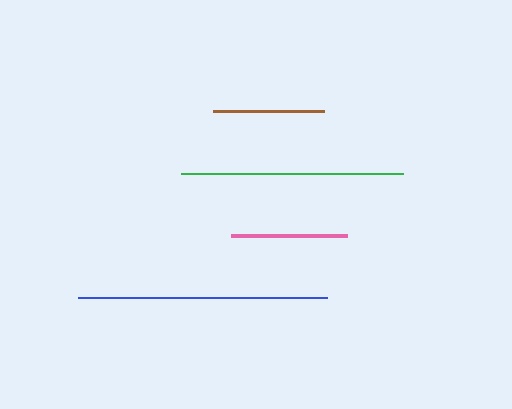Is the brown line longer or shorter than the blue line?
The blue line is longer than the brown line.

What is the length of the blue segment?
The blue segment is approximately 249 pixels long.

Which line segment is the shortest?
The brown line is the shortest at approximately 111 pixels.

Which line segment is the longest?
The blue line is the longest at approximately 249 pixels.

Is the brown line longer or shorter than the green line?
The green line is longer than the brown line.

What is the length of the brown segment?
The brown segment is approximately 111 pixels long.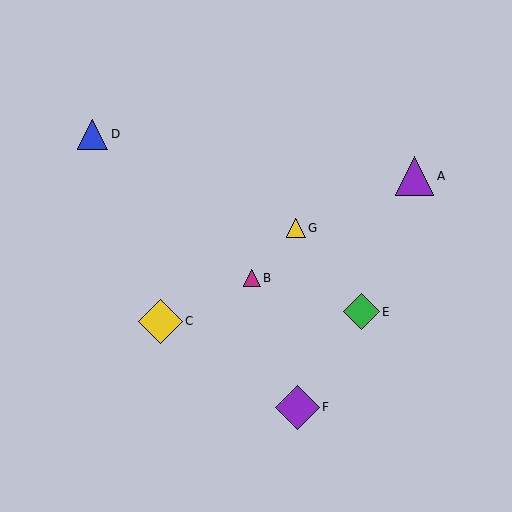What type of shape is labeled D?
Shape D is a blue triangle.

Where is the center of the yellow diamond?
The center of the yellow diamond is at (160, 321).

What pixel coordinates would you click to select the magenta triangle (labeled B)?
Click at (252, 278) to select the magenta triangle B.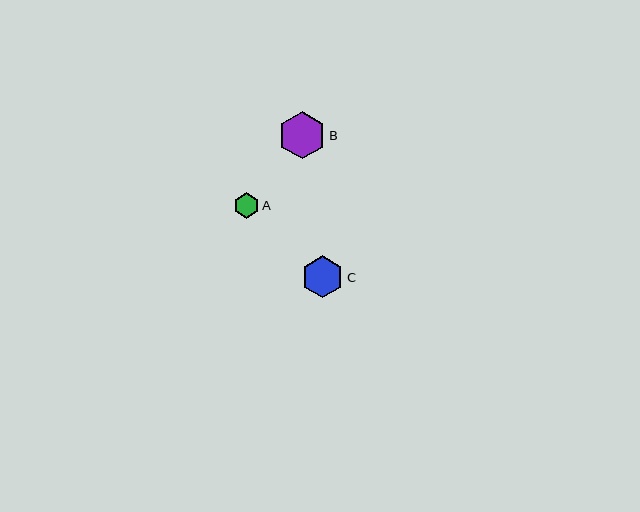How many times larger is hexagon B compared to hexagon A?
Hexagon B is approximately 1.8 times the size of hexagon A.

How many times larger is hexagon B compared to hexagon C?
Hexagon B is approximately 1.1 times the size of hexagon C.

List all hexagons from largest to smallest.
From largest to smallest: B, C, A.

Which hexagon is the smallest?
Hexagon A is the smallest with a size of approximately 26 pixels.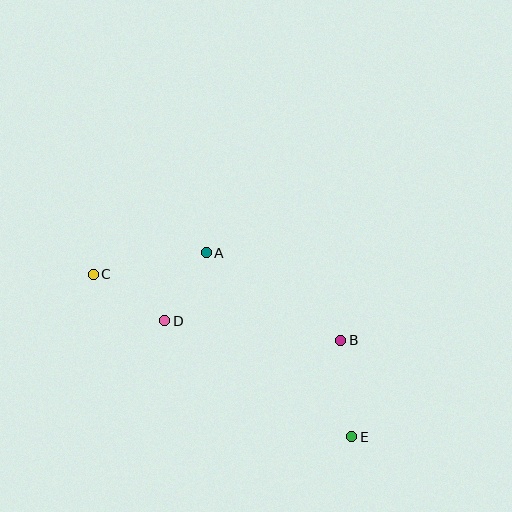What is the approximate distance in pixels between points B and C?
The distance between B and C is approximately 256 pixels.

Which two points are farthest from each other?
Points C and E are farthest from each other.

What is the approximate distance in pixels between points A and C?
The distance between A and C is approximately 115 pixels.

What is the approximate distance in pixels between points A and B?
The distance between A and B is approximately 160 pixels.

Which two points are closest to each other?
Points A and D are closest to each other.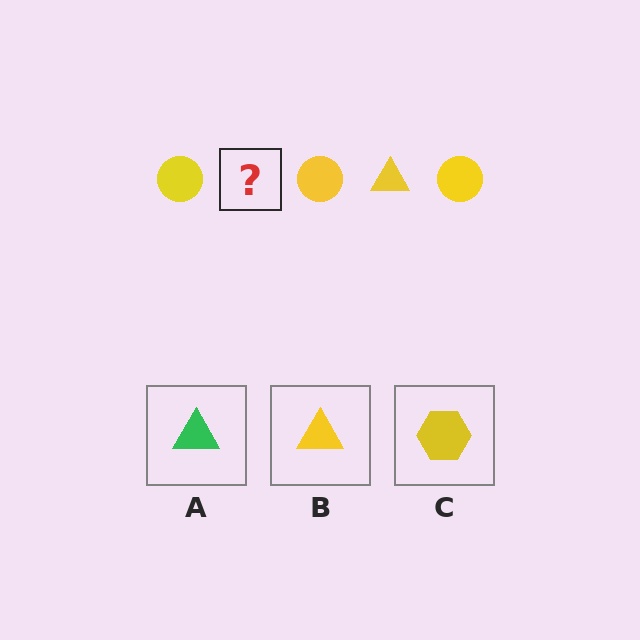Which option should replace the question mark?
Option B.